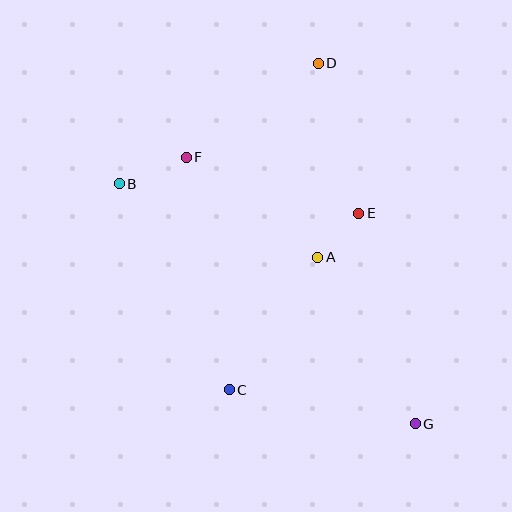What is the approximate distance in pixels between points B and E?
The distance between B and E is approximately 242 pixels.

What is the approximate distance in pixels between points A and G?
The distance between A and G is approximately 193 pixels.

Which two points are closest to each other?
Points A and E are closest to each other.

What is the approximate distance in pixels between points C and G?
The distance between C and G is approximately 189 pixels.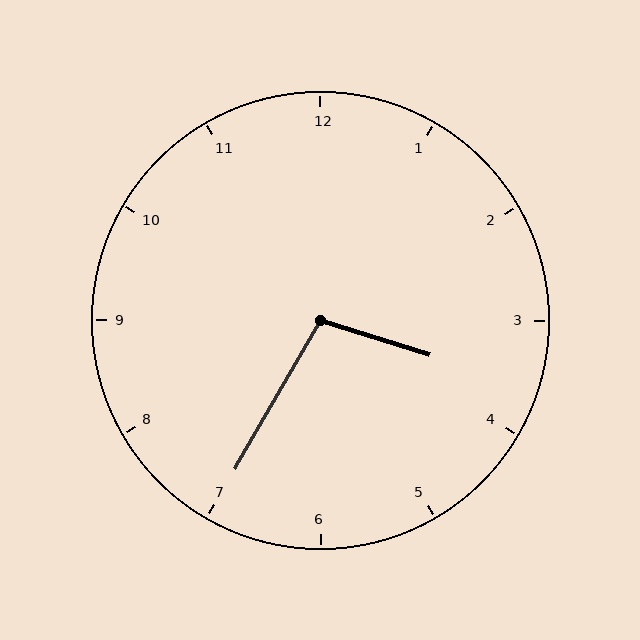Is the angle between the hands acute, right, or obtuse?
It is obtuse.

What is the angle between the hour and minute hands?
Approximately 102 degrees.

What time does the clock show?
3:35.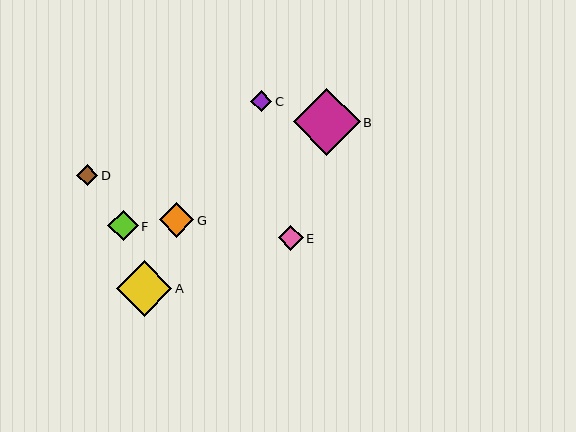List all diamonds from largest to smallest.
From largest to smallest: B, A, G, F, E, C, D.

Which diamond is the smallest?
Diamond D is the smallest with a size of approximately 21 pixels.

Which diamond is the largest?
Diamond B is the largest with a size of approximately 67 pixels.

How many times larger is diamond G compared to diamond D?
Diamond G is approximately 1.6 times the size of diamond D.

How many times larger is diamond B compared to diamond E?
Diamond B is approximately 2.7 times the size of diamond E.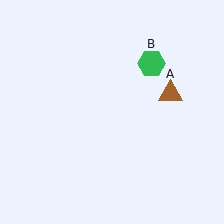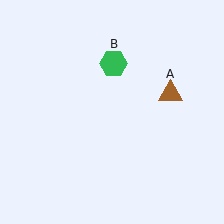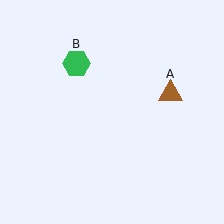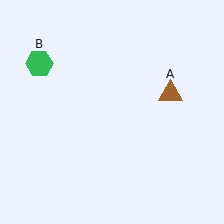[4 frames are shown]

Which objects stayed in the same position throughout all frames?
Brown triangle (object A) remained stationary.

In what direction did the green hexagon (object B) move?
The green hexagon (object B) moved left.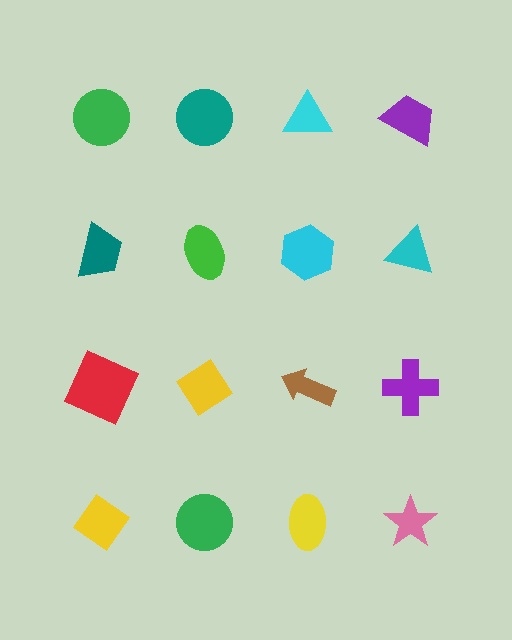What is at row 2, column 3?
A cyan hexagon.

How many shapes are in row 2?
4 shapes.